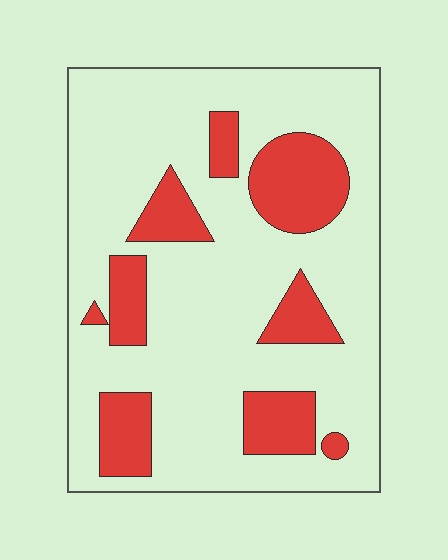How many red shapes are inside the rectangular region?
9.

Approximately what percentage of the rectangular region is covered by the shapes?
Approximately 25%.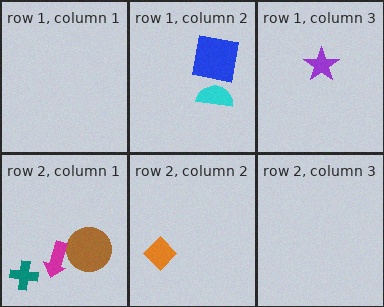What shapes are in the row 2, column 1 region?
The teal cross, the brown circle, the magenta arrow.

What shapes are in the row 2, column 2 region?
The orange diamond.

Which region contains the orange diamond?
The row 2, column 2 region.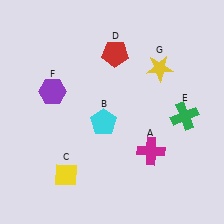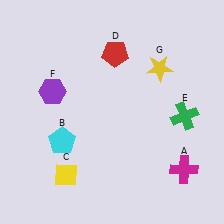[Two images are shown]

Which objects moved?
The objects that moved are: the magenta cross (A), the cyan pentagon (B).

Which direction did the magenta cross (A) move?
The magenta cross (A) moved right.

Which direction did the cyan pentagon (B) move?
The cyan pentagon (B) moved left.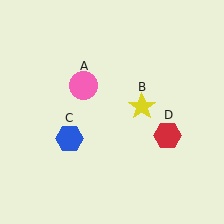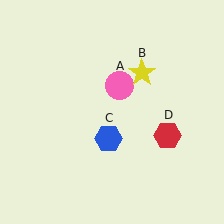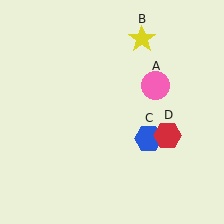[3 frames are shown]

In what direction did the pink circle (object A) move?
The pink circle (object A) moved right.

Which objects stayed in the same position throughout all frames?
Red hexagon (object D) remained stationary.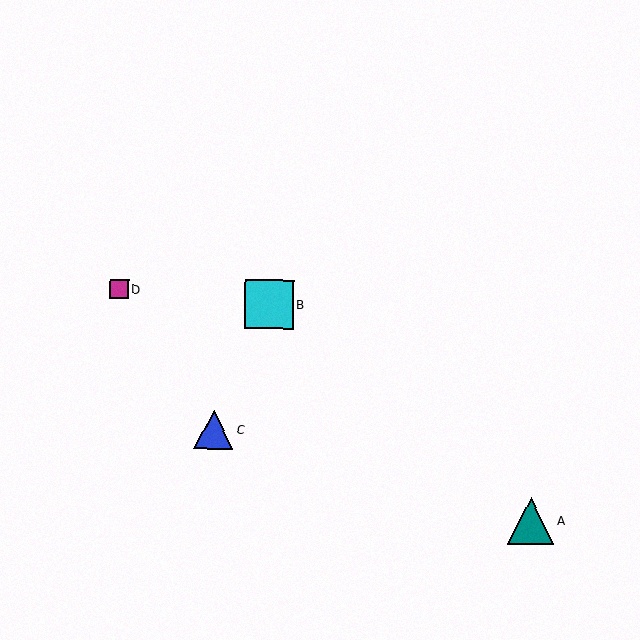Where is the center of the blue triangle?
The center of the blue triangle is at (214, 429).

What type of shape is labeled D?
Shape D is a magenta square.